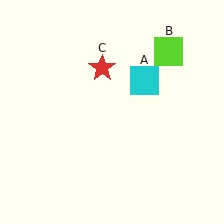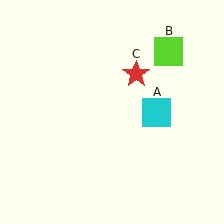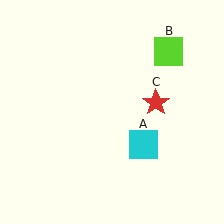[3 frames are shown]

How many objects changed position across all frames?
2 objects changed position: cyan square (object A), red star (object C).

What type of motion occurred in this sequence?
The cyan square (object A), red star (object C) rotated clockwise around the center of the scene.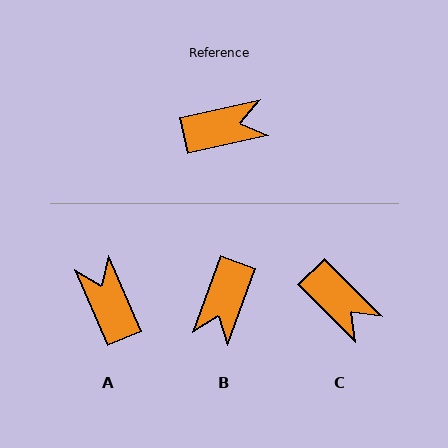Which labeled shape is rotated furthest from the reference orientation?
B, about 123 degrees away.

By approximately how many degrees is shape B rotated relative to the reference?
Approximately 123 degrees clockwise.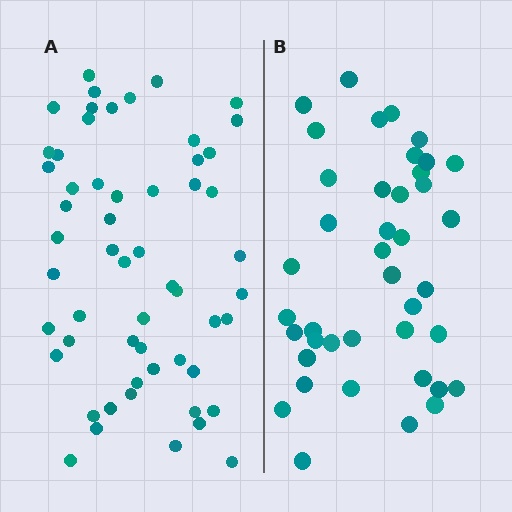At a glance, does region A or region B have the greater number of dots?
Region A (the left region) has more dots.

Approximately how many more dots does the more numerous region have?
Region A has approximately 15 more dots than region B.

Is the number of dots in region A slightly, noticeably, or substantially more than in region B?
Region A has noticeably more, but not dramatically so. The ratio is roughly 1.4 to 1.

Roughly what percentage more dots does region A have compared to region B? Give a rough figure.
About 35% more.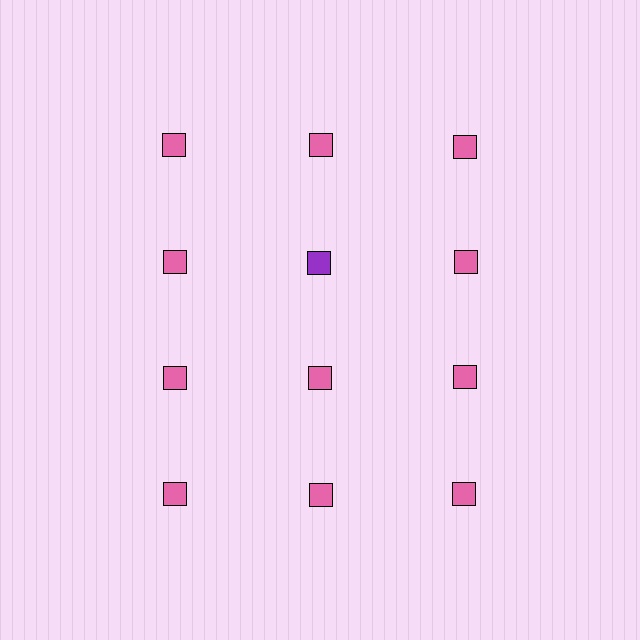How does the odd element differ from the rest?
It has a different color: purple instead of pink.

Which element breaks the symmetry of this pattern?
The purple square in the second row, second from left column breaks the symmetry. All other shapes are pink squares.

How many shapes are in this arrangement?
There are 12 shapes arranged in a grid pattern.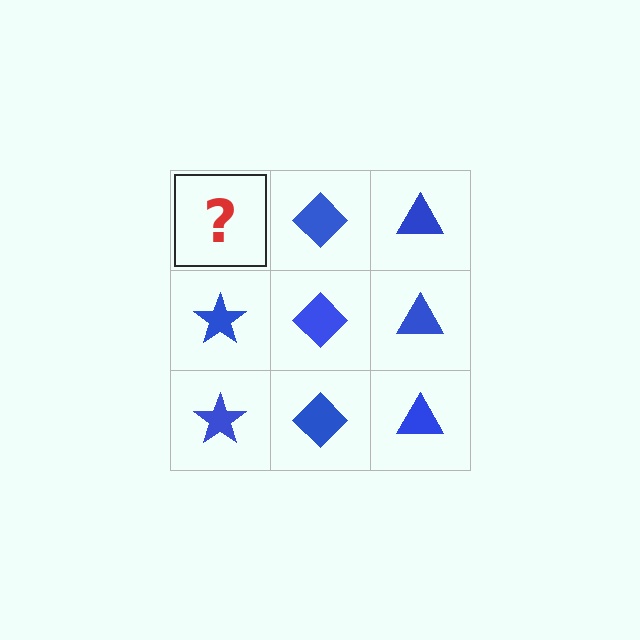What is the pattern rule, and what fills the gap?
The rule is that each column has a consistent shape. The gap should be filled with a blue star.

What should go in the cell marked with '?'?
The missing cell should contain a blue star.